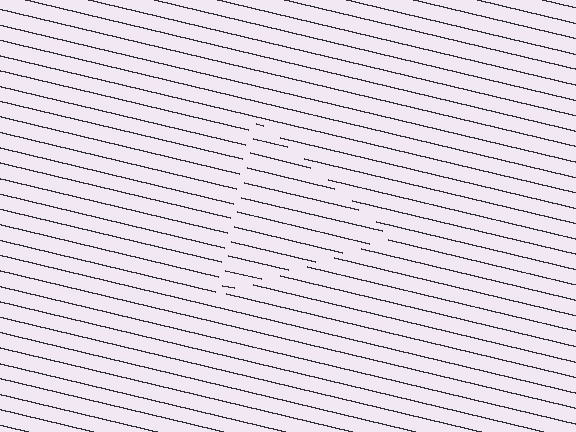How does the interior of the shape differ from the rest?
The interior of the shape contains the same grating, shifted by half a period — the contour is defined by the phase discontinuity where line-ends from the inner and outer gratings abut.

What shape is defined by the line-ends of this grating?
An illusory triangle. The interior of the shape contains the same grating, shifted by half a period — the contour is defined by the phase discontinuity where line-ends from the inner and outer gratings abut.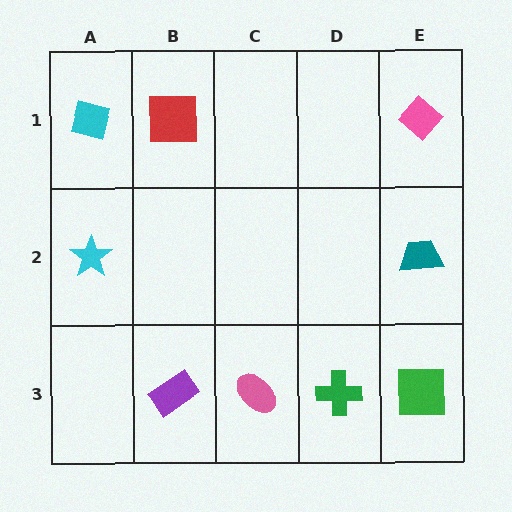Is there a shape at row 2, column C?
No, that cell is empty.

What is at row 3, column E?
A green square.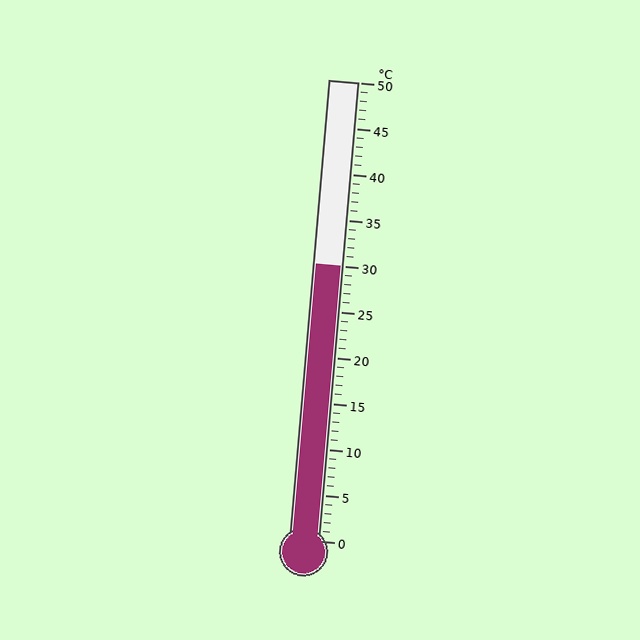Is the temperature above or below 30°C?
The temperature is at 30°C.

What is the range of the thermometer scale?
The thermometer scale ranges from 0°C to 50°C.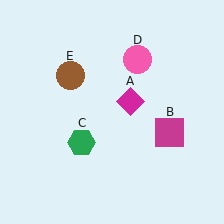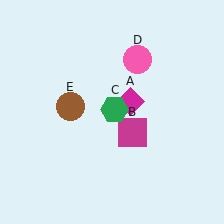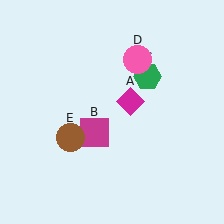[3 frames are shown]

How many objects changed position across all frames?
3 objects changed position: magenta square (object B), green hexagon (object C), brown circle (object E).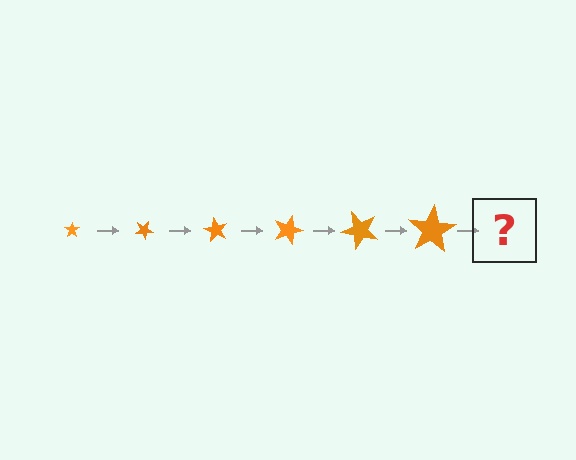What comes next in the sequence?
The next element should be a star, larger than the previous one and rotated 180 degrees from the start.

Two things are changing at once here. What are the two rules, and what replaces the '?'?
The two rules are that the star grows larger each step and it rotates 30 degrees each step. The '?' should be a star, larger than the previous one and rotated 180 degrees from the start.